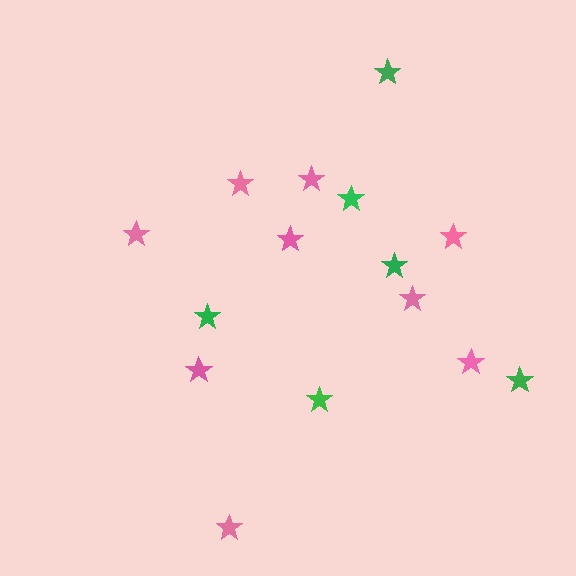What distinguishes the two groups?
There are 2 groups: one group of green stars (6) and one group of pink stars (9).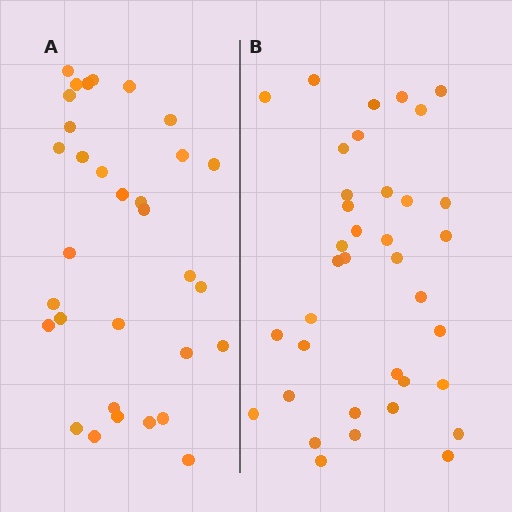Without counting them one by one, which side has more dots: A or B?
Region B (the right region) has more dots.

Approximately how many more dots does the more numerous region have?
Region B has about 5 more dots than region A.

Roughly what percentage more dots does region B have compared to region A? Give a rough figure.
About 15% more.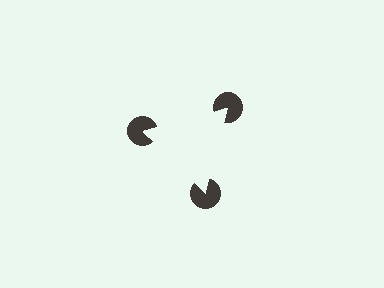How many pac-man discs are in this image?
There are 3 — one at each vertex of the illusory triangle.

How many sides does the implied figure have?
3 sides.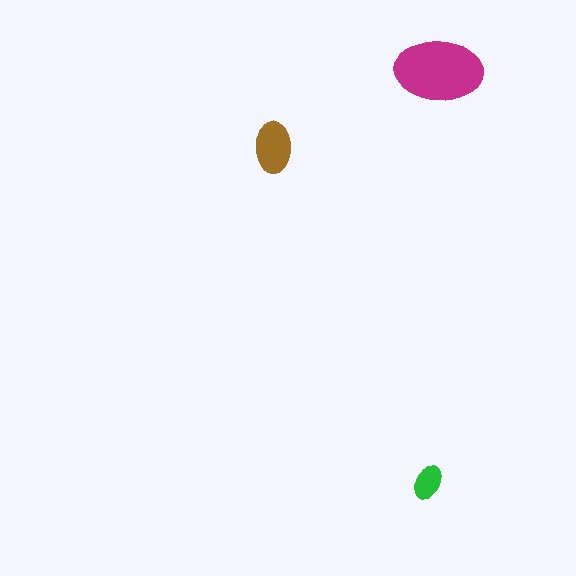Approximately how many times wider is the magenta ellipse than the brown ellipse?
About 1.5 times wider.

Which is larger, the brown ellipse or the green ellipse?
The brown one.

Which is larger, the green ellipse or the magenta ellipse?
The magenta one.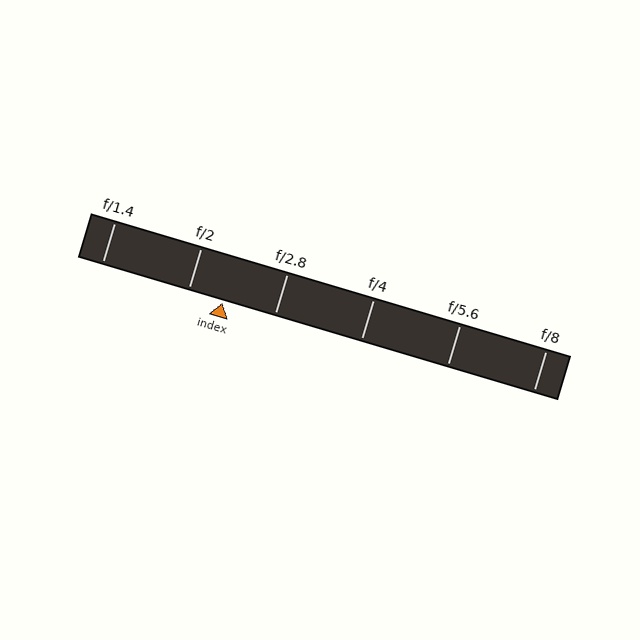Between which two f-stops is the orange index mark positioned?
The index mark is between f/2 and f/2.8.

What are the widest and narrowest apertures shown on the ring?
The widest aperture shown is f/1.4 and the narrowest is f/8.